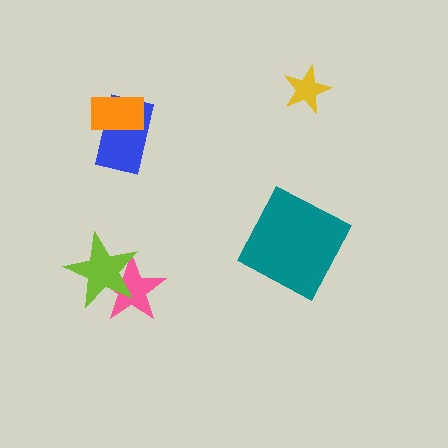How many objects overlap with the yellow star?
0 objects overlap with the yellow star.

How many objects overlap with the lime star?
1 object overlaps with the lime star.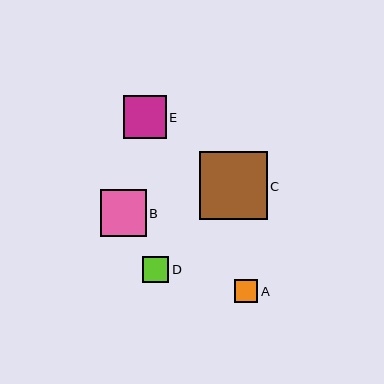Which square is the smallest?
Square A is the smallest with a size of approximately 23 pixels.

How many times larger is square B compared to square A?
Square B is approximately 2.0 times the size of square A.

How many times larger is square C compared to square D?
Square C is approximately 2.6 times the size of square D.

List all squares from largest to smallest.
From largest to smallest: C, B, E, D, A.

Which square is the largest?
Square C is the largest with a size of approximately 68 pixels.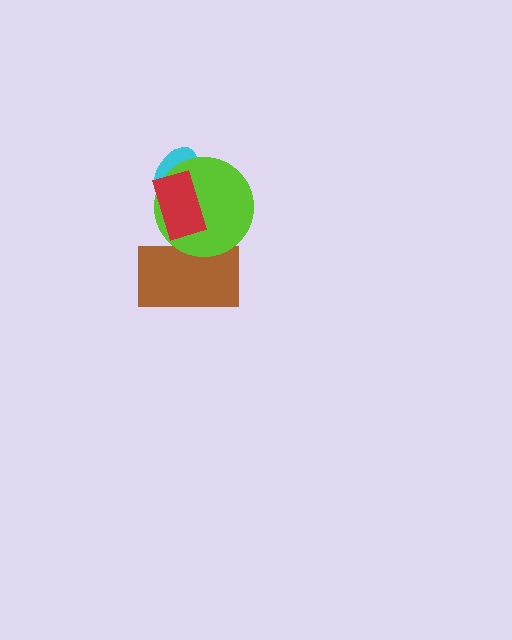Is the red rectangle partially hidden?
No, no other shape covers it.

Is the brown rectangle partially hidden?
Yes, it is partially covered by another shape.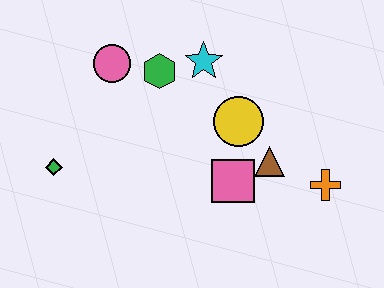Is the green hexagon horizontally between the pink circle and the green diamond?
No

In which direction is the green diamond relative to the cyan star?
The green diamond is to the left of the cyan star.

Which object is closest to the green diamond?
The pink circle is closest to the green diamond.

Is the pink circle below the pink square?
No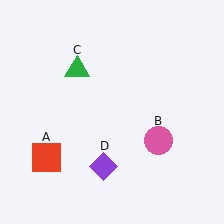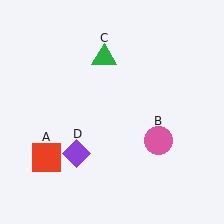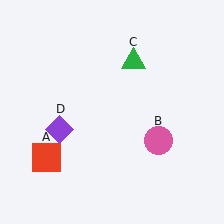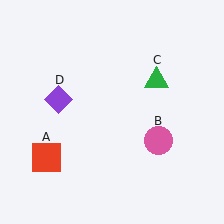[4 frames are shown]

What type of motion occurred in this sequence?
The green triangle (object C), purple diamond (object D) rotated clockwise around the center of the scene.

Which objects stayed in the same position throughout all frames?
Red square (object A) and pink circle (object B) remained stationary.